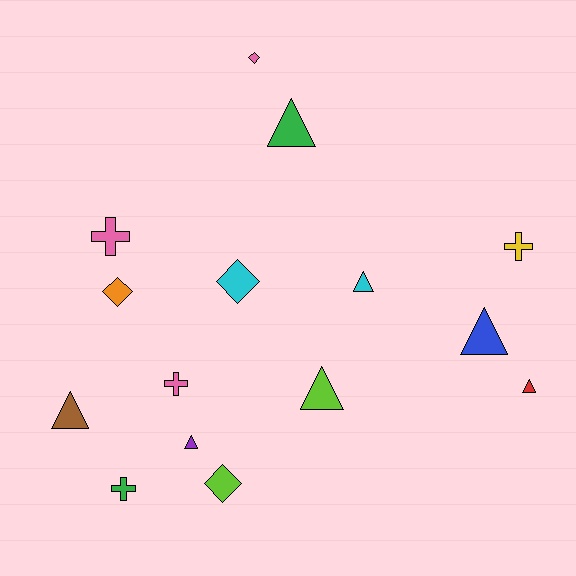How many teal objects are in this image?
There are no teal objects.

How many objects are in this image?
There are 15 objects.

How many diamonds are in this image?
There are 4 diamonds.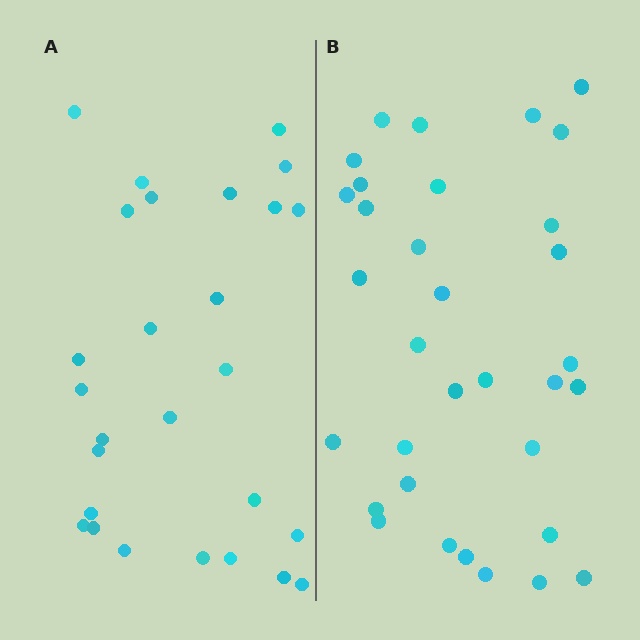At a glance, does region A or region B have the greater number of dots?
Region B (the right region) has more dots.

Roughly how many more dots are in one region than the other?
Region B has about 6 more dots than region A.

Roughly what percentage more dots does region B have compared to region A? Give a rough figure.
About 20% more.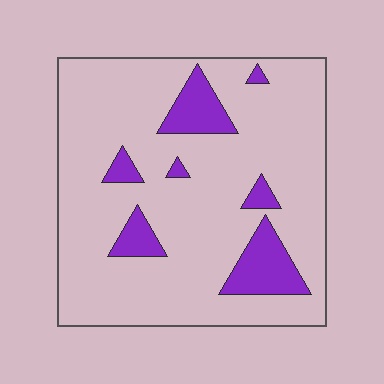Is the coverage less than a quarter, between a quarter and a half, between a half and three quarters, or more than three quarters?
Less than a quarter.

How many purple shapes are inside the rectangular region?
7.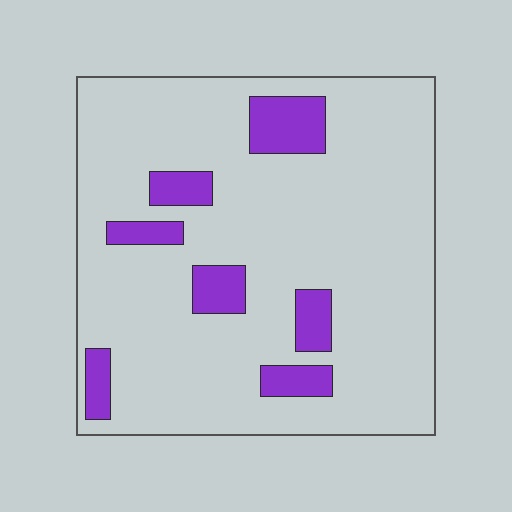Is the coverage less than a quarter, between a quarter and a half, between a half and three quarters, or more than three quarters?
Less than a quarter.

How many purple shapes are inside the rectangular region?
7.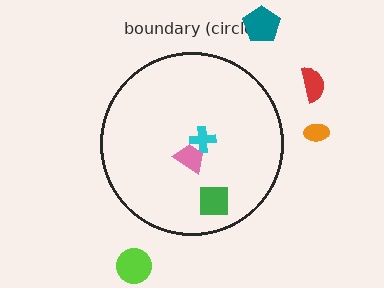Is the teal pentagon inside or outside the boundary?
Outside.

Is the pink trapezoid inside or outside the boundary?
Inside.